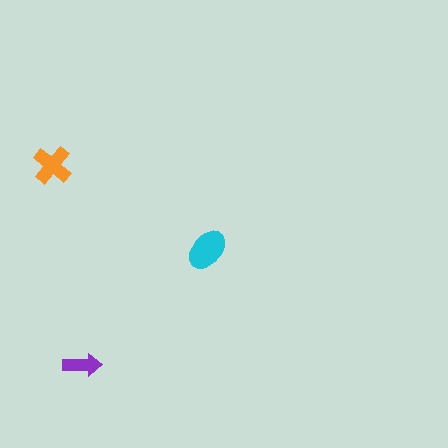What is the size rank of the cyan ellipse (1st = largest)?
1st.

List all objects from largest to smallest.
The cyan ellipse, the orange cross, the purple arrow.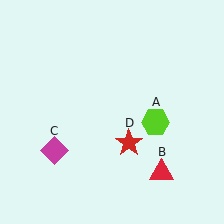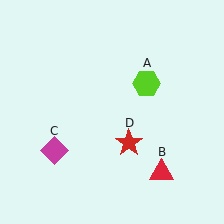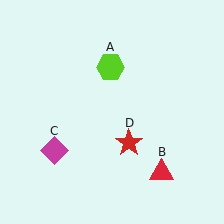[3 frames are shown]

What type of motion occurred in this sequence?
The lime hexagon (object A) rotated counterclockwise around the center of the scene.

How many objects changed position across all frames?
1 object changed position: lime hexagon (object A).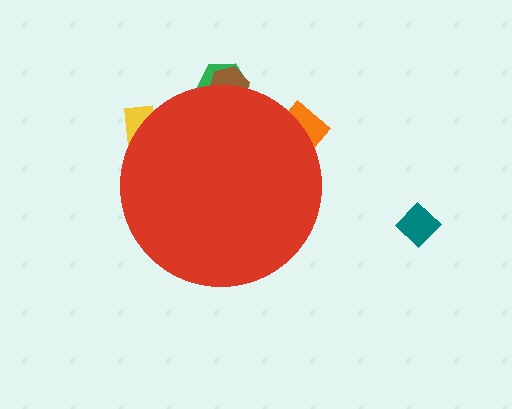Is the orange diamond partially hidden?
Yes, the orange diamond is partially hidden behind the red circle.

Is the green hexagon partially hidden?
Yes, the green hexagon is partially hidden behind the red circle.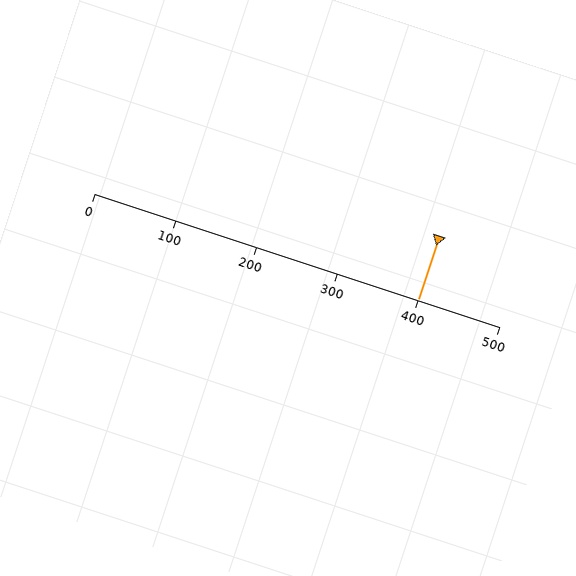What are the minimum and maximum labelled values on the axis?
The axis runs from 0 to 500.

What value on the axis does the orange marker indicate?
The marker indicates approximately 400.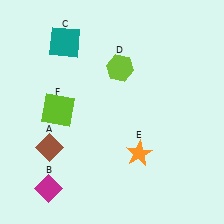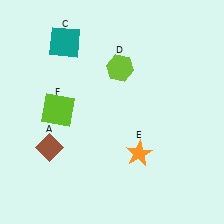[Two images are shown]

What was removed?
The magenta diamond (B) was removed in Image 2.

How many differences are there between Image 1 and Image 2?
There is 1 difference between the two images.